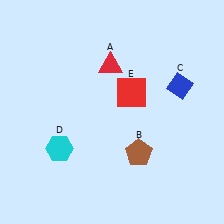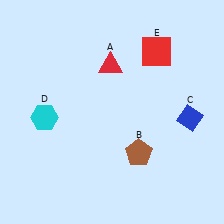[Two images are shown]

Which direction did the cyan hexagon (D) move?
The cyan hexagon (D) moved up.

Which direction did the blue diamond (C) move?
The blue diamond (C) moved down.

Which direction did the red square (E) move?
The red square (E) moved up.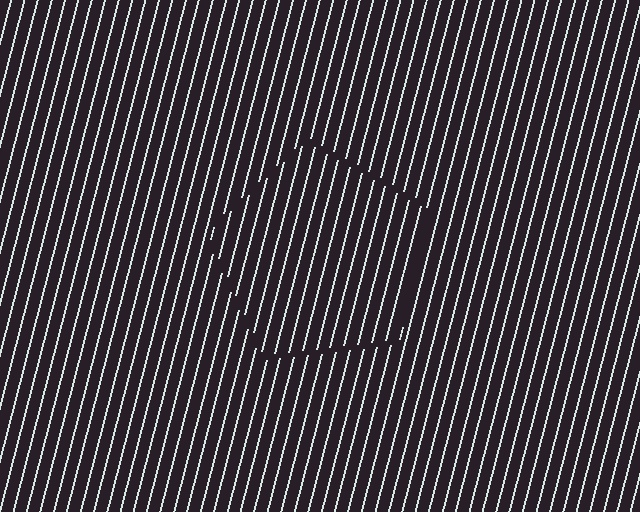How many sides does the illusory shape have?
5 sides — the line-ends trace a pentagon.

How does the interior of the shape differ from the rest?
The interior of the shape contains the same grating, shifted by half a period — the contour is defined by the phase discontinuity where line-ends from the inner and outer gratings abut.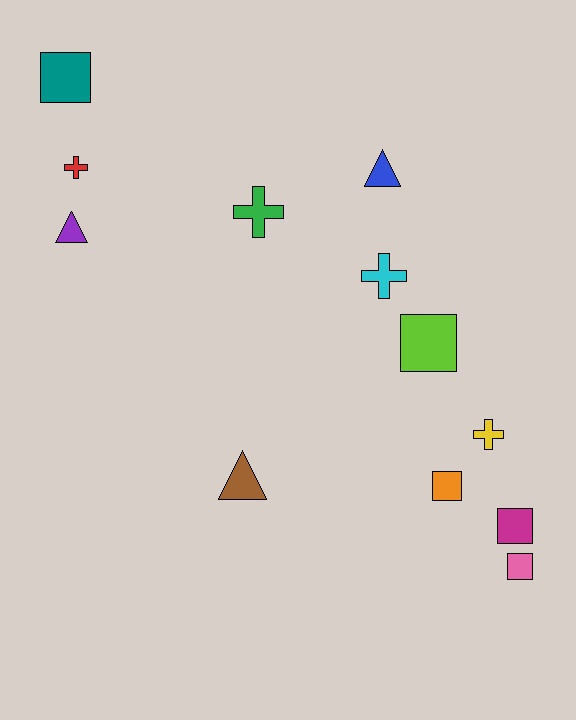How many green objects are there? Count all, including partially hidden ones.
There is 1 green object.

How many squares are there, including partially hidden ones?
There are 5 squares.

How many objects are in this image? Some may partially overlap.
There are 12 objects.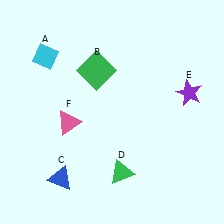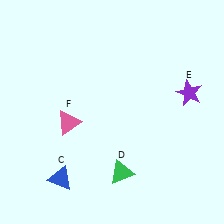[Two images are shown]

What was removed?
The green square (B), the cyan diamond (A) were removed in Image 2.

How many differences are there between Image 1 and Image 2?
There are 2 differences between the two images.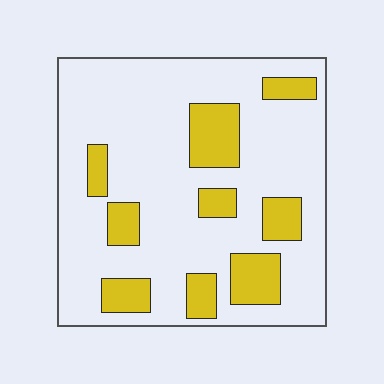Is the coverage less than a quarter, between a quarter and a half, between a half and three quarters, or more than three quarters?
Less than a quarter.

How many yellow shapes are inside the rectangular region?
9.